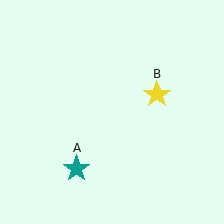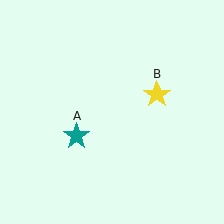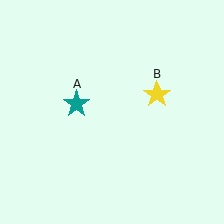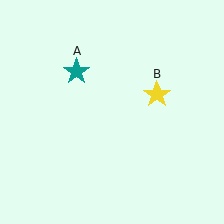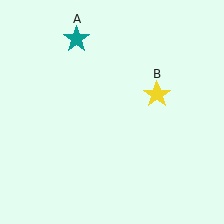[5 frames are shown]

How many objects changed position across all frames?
1 object changed position: teal star (object A).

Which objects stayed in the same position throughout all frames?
Yellow star (object B) remained stationary.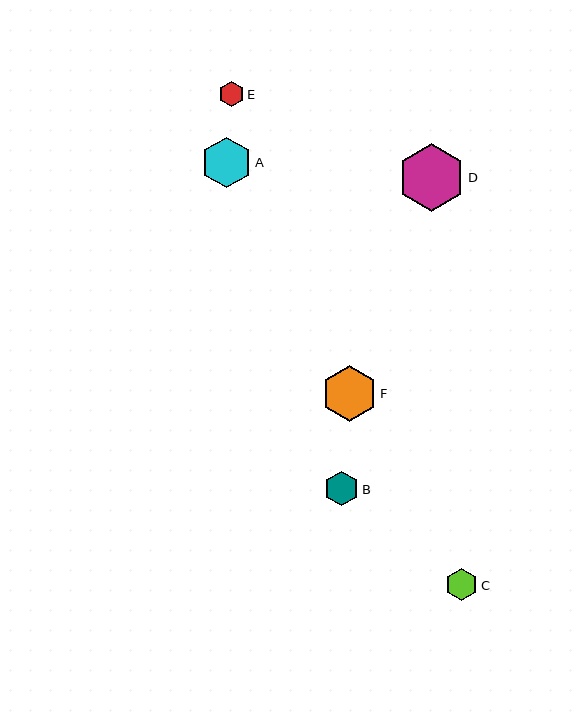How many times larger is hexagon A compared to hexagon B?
Hexagon A is approximately 1.5 times the size of hexagon B.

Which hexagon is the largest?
Hexagon D is the largest with a size of approximately 67 pixels.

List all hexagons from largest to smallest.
From largest to smallest: D, F, A, B, C, E.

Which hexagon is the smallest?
Hexagon E is the smallest with a size of approximately 26 pixels.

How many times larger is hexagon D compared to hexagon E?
Hexagon D is approximately 2.6 times the size of hexagon E.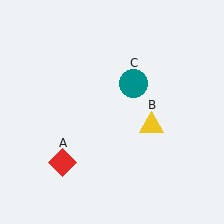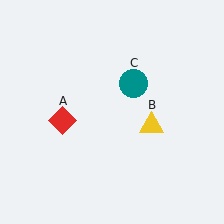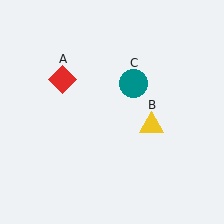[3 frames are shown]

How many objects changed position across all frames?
1 object changed position: red diamond (object A).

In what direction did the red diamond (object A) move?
The red diamond (object A) moved up.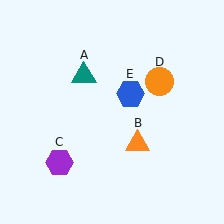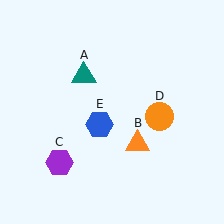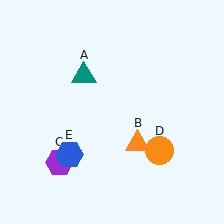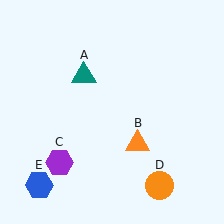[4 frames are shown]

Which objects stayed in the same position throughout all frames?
Teal triangle (object A) and orange triangle (object B) and purple hexagon (object C) remained stationary.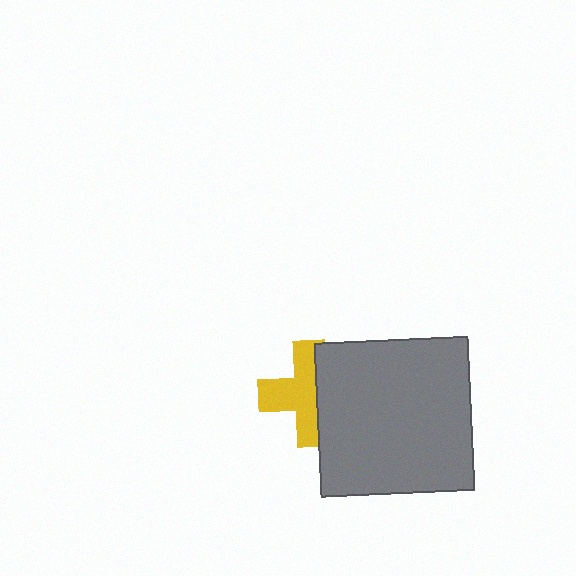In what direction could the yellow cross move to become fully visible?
The yellow cross could move left. That would shift it out from behind the gray square entirely.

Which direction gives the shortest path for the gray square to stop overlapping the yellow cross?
Moving right gives the shortest separation.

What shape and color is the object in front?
The object in front is a gray square.